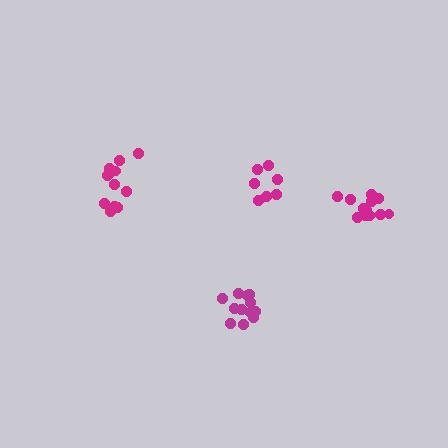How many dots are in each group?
Group 1: 12 dots, Group 2: 12 dots, Group 3: 12 dots, Group 4: 7 dots (43 total).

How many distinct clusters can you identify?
There are 4 distinct clusters.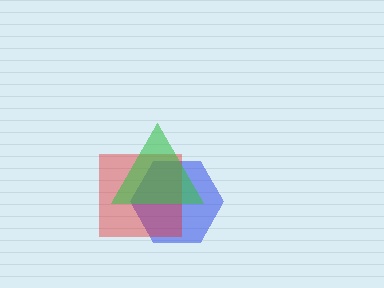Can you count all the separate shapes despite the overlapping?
Yes, there are 3 separate shapes.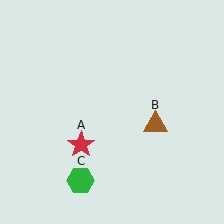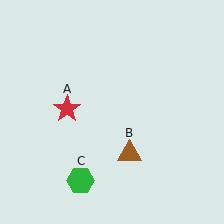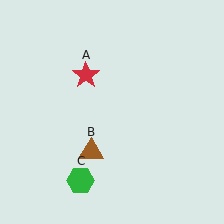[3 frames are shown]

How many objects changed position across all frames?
2 objects changed position: red star (object A), brown triangle (object B).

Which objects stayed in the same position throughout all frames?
Green hexagon (object C) remained stationary.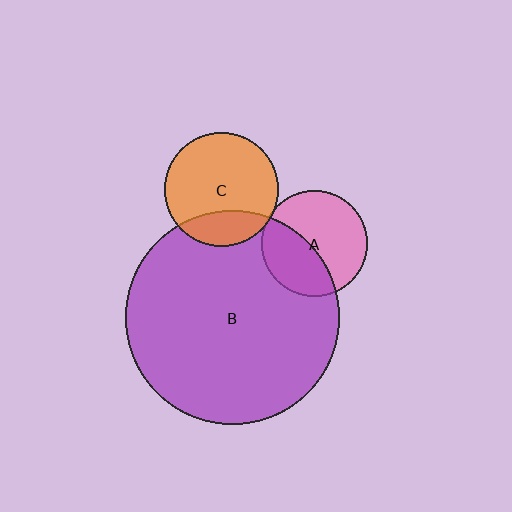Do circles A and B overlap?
Yes.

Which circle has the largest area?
Circle B (purple).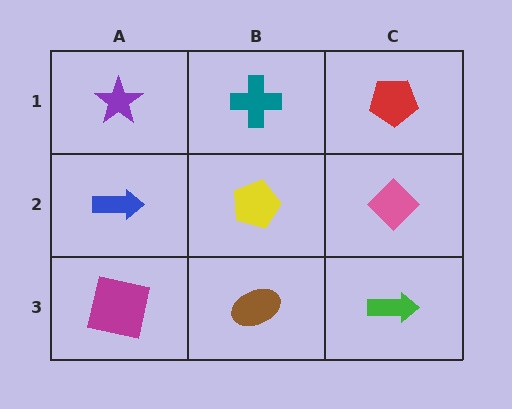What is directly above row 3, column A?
A blue arrow.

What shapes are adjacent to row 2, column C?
A red pentagon (row 1, column C), a green arrow (row 3, column C), a yellow pentagon (row 2, column B).